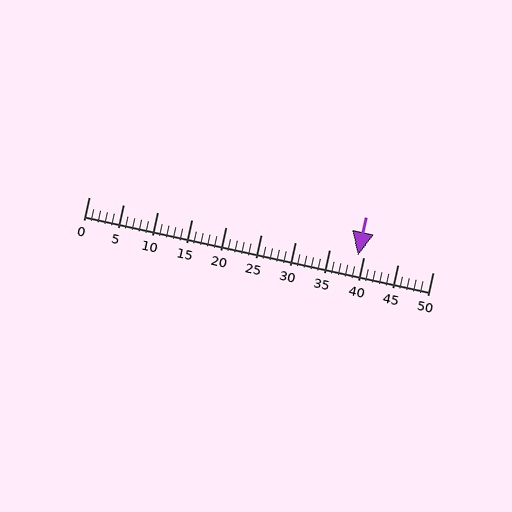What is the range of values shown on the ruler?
The ruler shows values from 0 to 50.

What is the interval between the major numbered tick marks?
The major tick marks are spaced 5 units apart.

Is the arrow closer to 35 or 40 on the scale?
The arrow is closer to 40.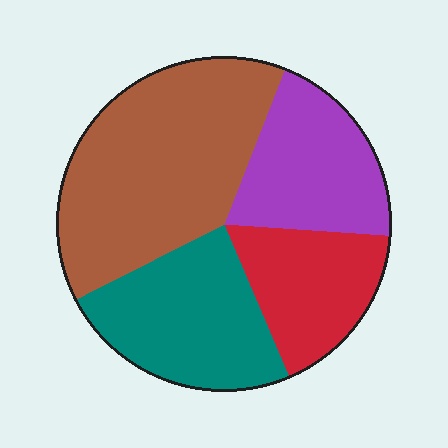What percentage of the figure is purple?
Purple takes up about one fifth (1/5) of the figure.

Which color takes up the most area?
Brown, at roughly 40%.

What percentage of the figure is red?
Red takes up less than a quarter of the figure.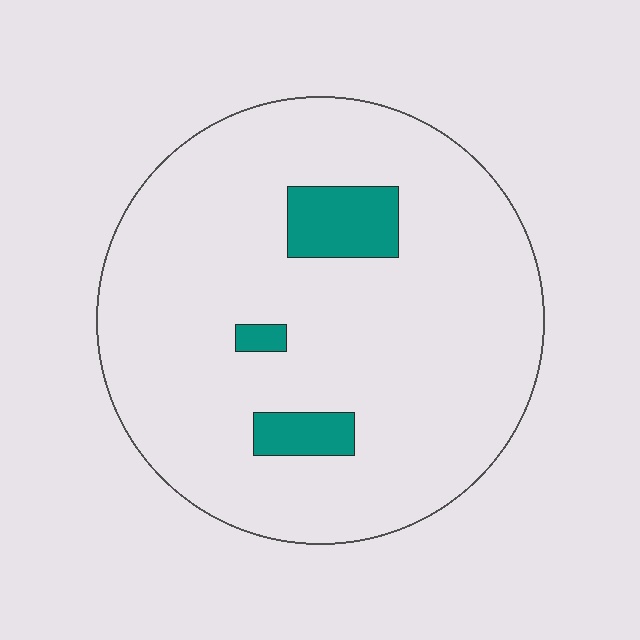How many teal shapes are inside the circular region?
3.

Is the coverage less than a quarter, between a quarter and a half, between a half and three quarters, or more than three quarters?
Less than a quarter.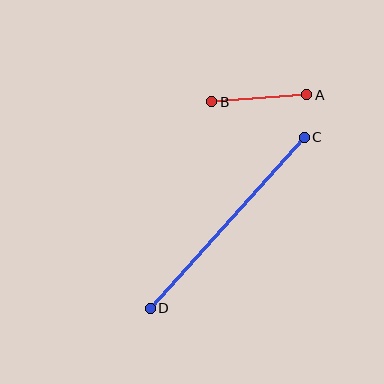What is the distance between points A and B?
The distance is approximately 95 pixels.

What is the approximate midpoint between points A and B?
The midpoint is at approximately (259, 98) pixels.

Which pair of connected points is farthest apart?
Points C and D are farthest apart.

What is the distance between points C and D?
The distance is approximately 230 pixels.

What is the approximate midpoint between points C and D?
The midpoint is at approximately (227, 223) pixels.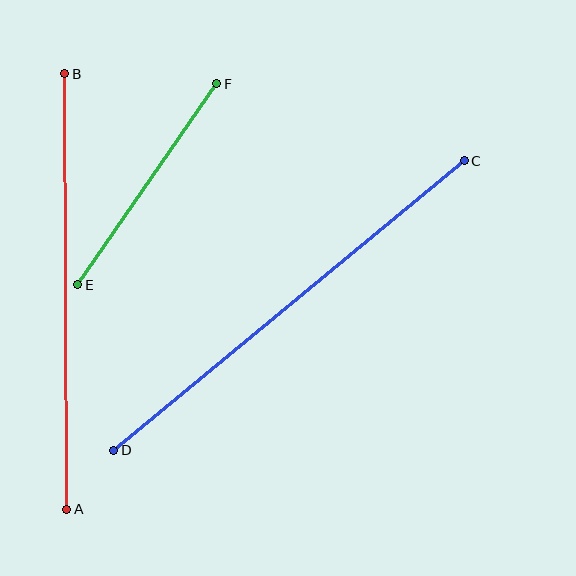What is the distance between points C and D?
The distance is approximately 455 pixels.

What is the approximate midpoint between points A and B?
The midpoint is at approximately (66, 291) pixels.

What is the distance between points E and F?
The distance is approximately 244 pixels.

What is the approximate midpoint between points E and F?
The midpoint is at approximately (147, 184) pixels.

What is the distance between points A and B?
The distance is approximately 436 pixels.